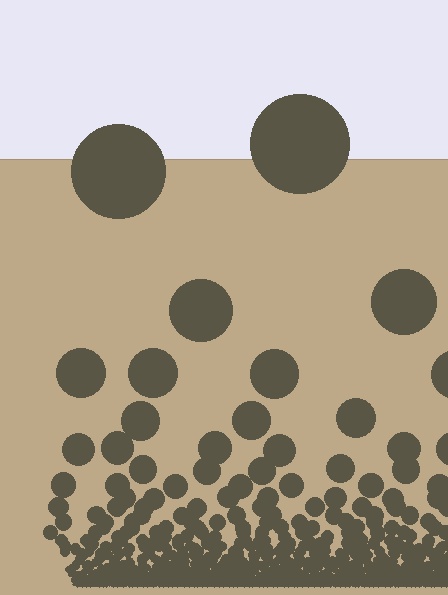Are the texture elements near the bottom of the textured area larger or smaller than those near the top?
Smaller. The gradient is inverted — elements near the bottom are smaller and denser.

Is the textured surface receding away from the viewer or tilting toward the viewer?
The surface appears to tilt toward the viewer. Texture elements get larger and sparser toward the top.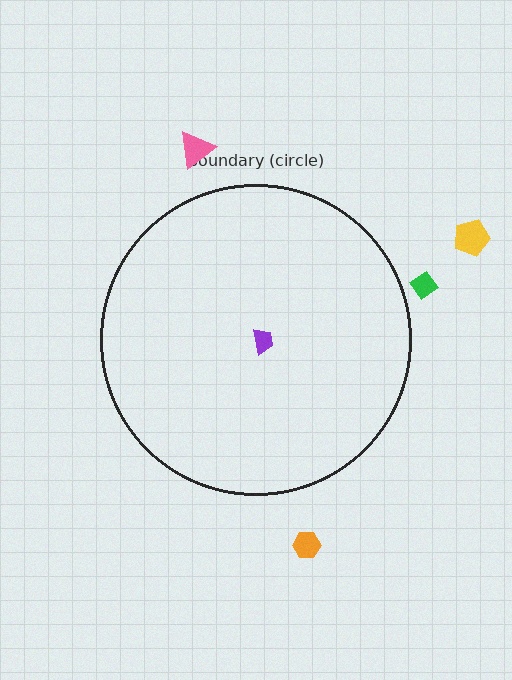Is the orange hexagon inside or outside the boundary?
Outside.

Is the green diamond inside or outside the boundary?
Outside.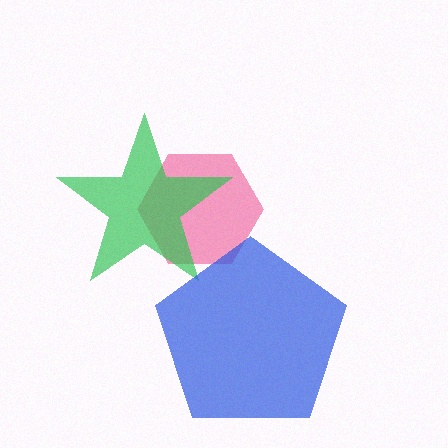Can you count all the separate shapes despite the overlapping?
Yes, there are 3 separate shapes.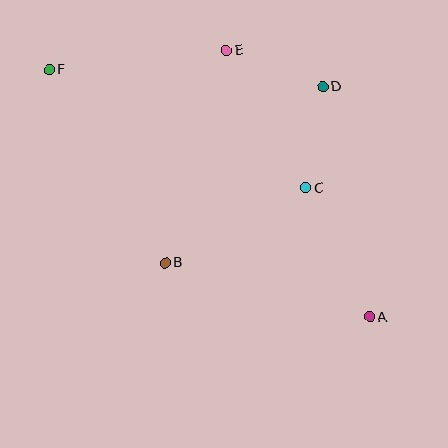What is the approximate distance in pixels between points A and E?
The distance between A and E is approximately 303 pixels.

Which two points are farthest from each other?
Points A and F are farthest from each other.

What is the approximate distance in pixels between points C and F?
The distance between C and F is approximately 282 pixels.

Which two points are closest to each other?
Points C and D are closest to each other.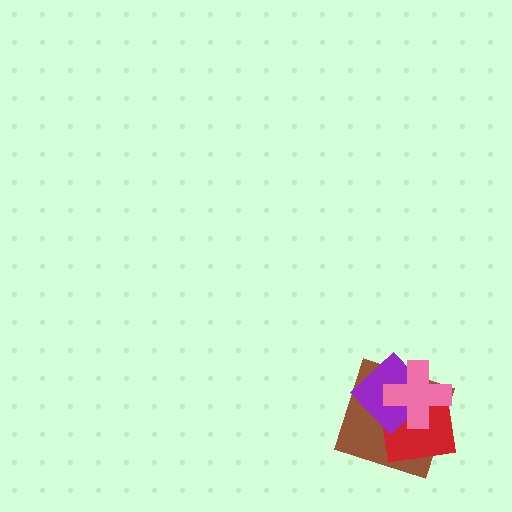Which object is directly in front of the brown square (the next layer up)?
The red square is directly in front of the brown square.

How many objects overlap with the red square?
3 objects overlap with the red square.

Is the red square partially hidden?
Yes, it is partially covered by another shape.